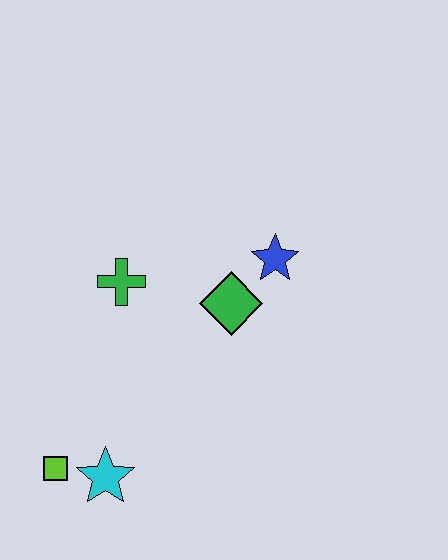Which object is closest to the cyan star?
The lime square is closest to the cyan star.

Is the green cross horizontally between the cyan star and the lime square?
No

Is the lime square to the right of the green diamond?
No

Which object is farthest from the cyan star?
The blue star is farthest from the cyan star.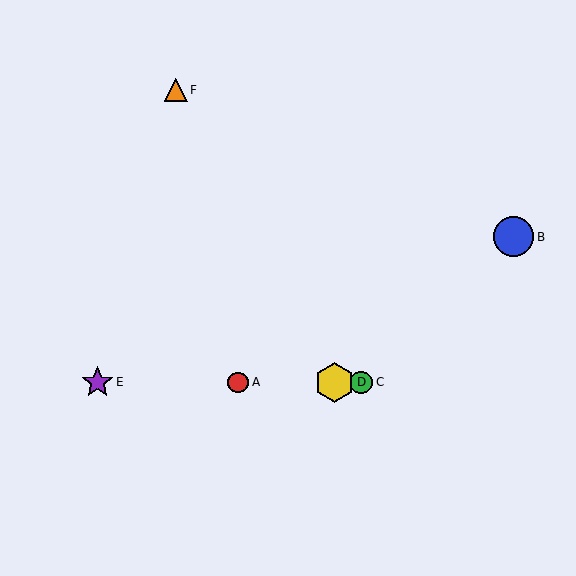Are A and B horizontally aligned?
No, A is at y≈382 and B is at y≈237.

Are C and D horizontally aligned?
Yes, both are at y≈382.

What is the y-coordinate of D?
Object D is at y≈382.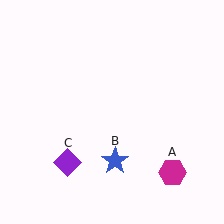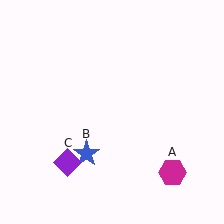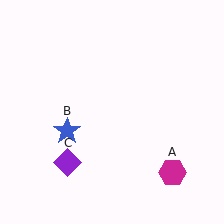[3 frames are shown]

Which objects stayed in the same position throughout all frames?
Magenta hexagon (object A) and purple diamond (object C) remained stationary.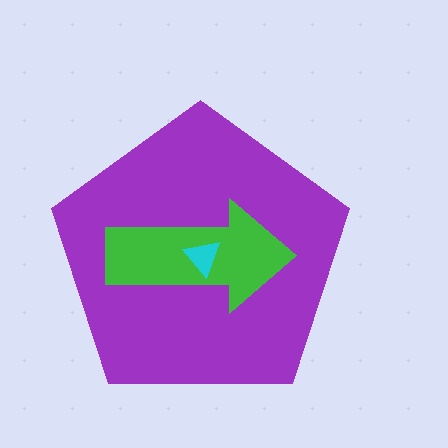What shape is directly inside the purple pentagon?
The green arrow.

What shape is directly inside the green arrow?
The cyan triangle.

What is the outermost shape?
The purple pentagon.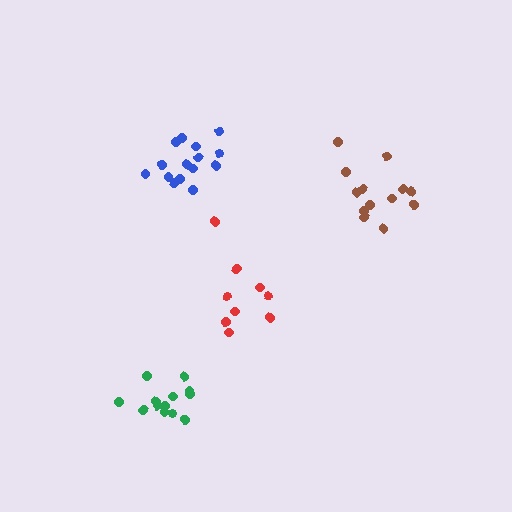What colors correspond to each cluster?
The clusters are colored: red, brown, blue, green.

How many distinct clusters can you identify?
There are 4 distinct clusters.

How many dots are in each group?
Group 1: 9 dots, Group 2: 13 dots, Group 3: 15 dots, Group 4: 13 dots (50 total).